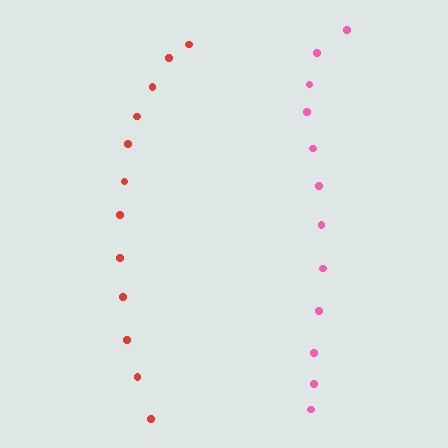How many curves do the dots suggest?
There are 2 distinct paths.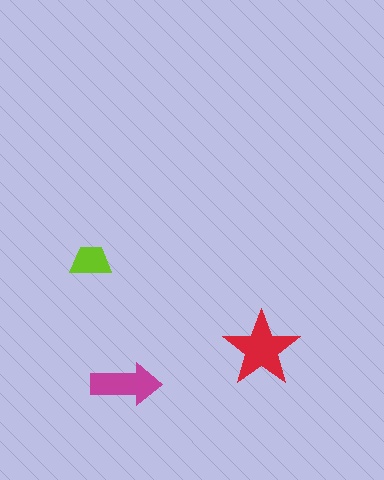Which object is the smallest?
The lime trapezoid.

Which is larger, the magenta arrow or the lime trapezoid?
The magenta arrow.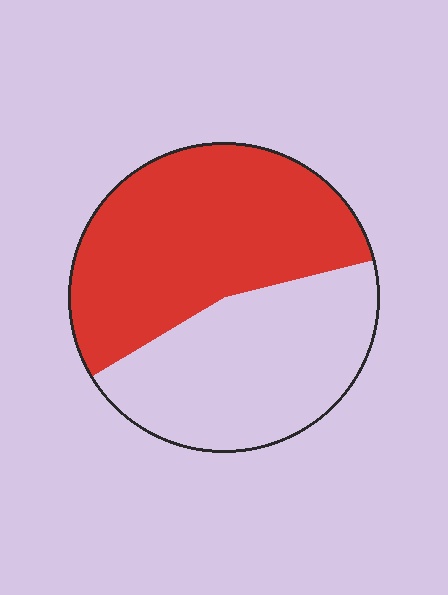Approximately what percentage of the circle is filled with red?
Approximately 55%.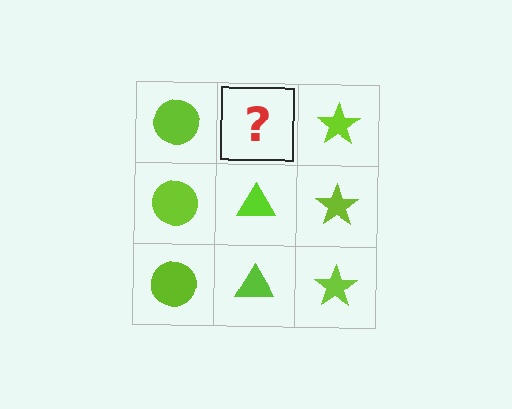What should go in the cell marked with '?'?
The missing cell should contain a lime triangle.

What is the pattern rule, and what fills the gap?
The rule is that each column has a consistent shape. The gap should be filled with a lime triangle.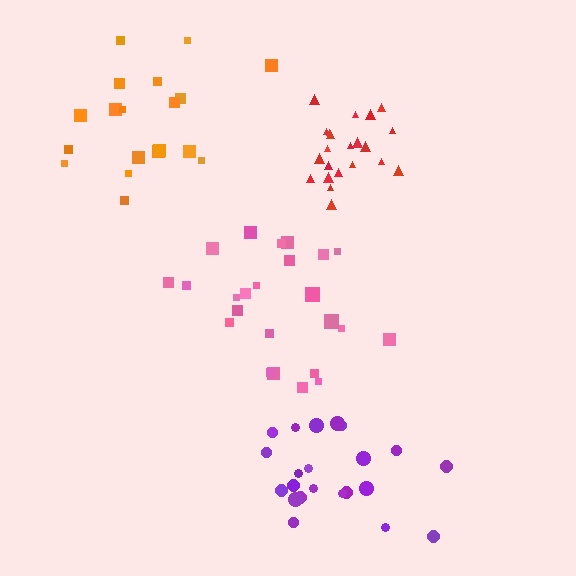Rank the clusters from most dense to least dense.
red, purple, pink, orange.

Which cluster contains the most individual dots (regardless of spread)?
Pink (24).